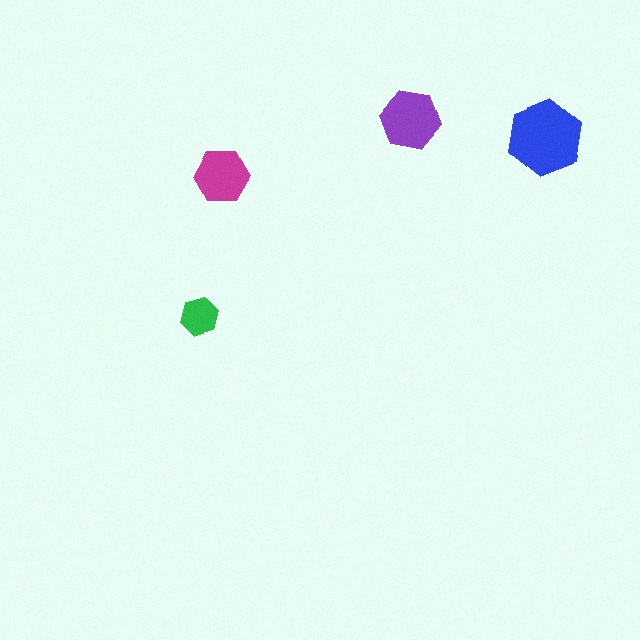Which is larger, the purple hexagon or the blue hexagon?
The blue one.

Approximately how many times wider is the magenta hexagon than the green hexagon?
About 1.5 times wider.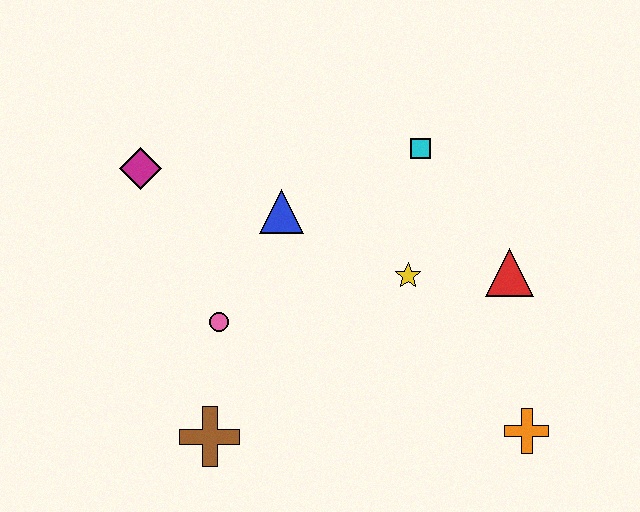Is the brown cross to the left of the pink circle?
Yes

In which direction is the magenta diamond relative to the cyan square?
The magenta diamond is to the left of the cyan square.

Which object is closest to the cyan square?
The yellow star is closest to the cyan square.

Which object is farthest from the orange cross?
The magenta diamond is farthest from the orange cross.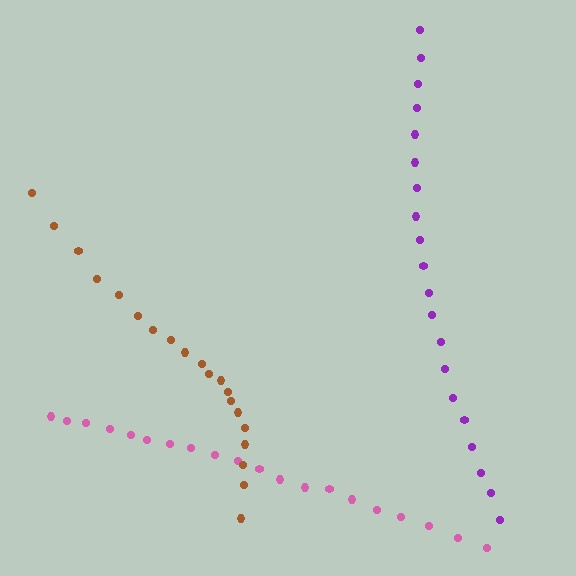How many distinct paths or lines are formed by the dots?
There are 3 distinct paths.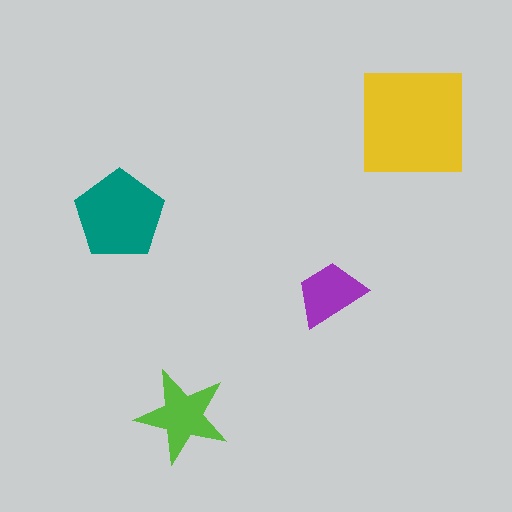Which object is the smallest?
The purple trapezoid.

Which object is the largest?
The yellow square.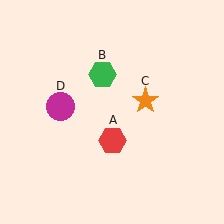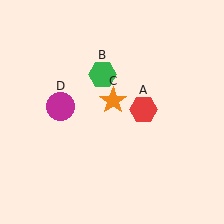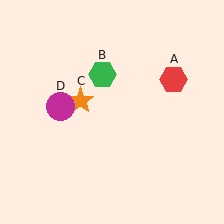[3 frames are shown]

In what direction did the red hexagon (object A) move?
The red hexagon (object A) moved up and to the right.